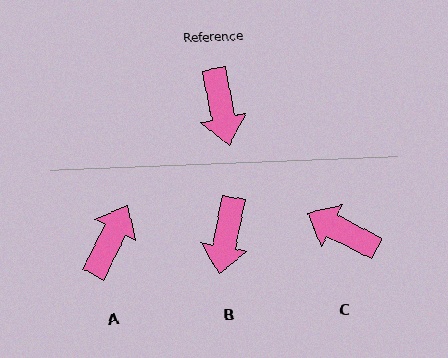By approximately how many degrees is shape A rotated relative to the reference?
Approximately 142 degrees counter-clockwise.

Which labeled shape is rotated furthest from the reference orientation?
A, about 142 degrees away.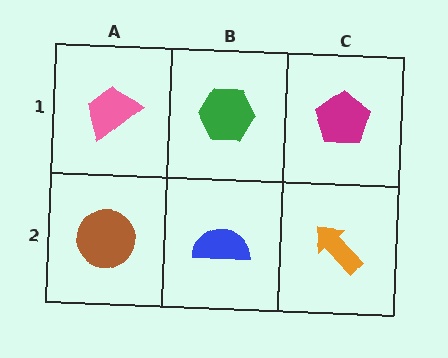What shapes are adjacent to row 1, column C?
An orange arrow (row 2, column C), a green hexagon (row 1, column B).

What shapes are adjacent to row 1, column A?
A brown circle (row 2, column A), a green hexagon (row 1, column B).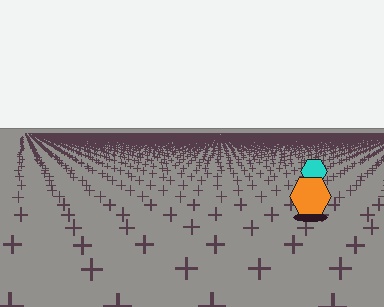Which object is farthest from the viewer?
The cyan hexagon is farthest from the viewer. It appears smaller and the ground texture around it is denser.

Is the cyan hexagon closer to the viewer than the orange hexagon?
No. The orange hexagon is closer — you can tell from the texture gradient: the ground texture is coarser near it.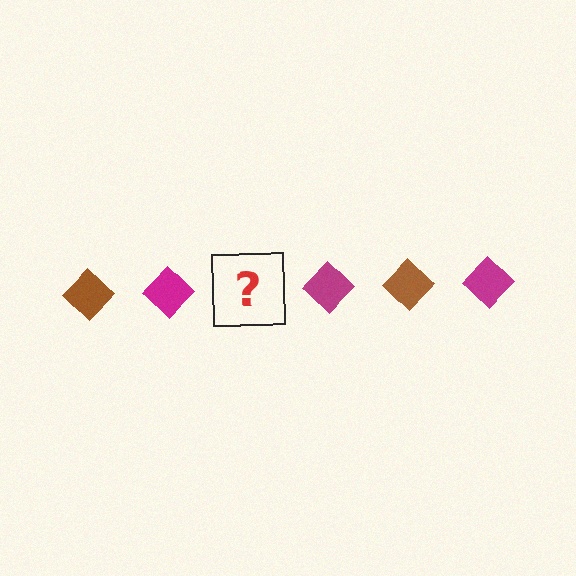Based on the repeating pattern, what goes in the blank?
The blank should be a brown diamond.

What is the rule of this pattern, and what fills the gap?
The rule is that the pattern cycles through brown, magenta diamonds. The gap should be filled with a brown diamond.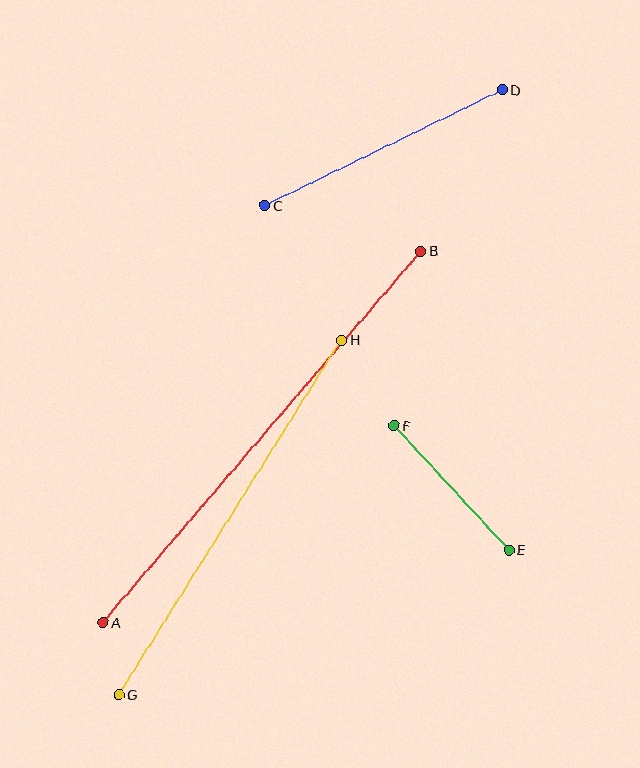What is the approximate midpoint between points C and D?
The midpoint is at approximately (383, 148) pixels.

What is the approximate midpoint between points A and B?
The midpoint is at approximately (262, 437) pixels.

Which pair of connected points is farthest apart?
Points A and B are farthest apart.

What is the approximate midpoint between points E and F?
The midpoint is at approximately (451, 488) pixels.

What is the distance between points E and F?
The distance is approximately 169 pixels.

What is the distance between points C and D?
The distance is approximately 264 pixels.